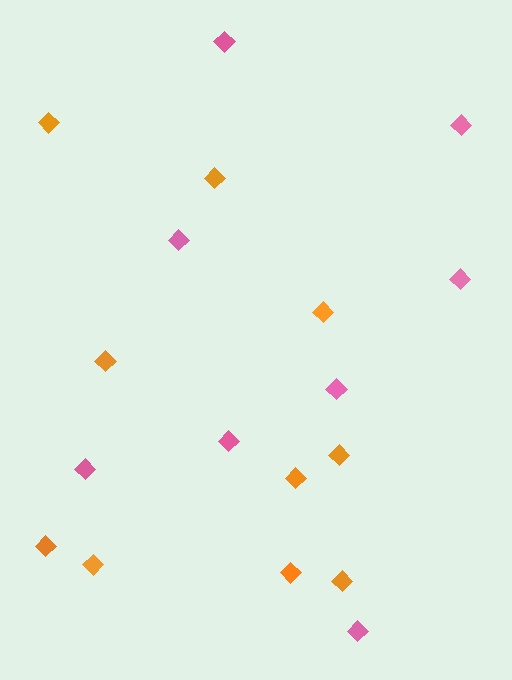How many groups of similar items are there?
There are 2 groups: one group of orange diamonds (10) and one group of pink diamonds (8).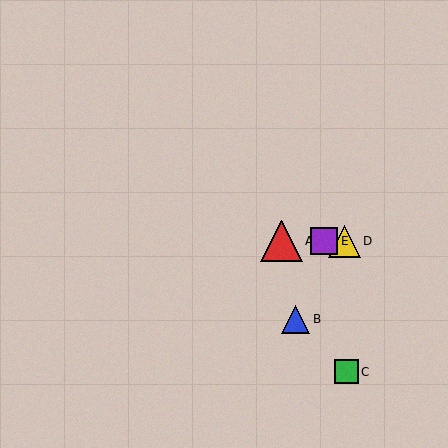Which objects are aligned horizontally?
Objects A, D, E are aligned horizontally.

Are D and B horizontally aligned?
No, D is at y≈241 and B is at y≈319.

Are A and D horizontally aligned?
Yes, both are at y≈241.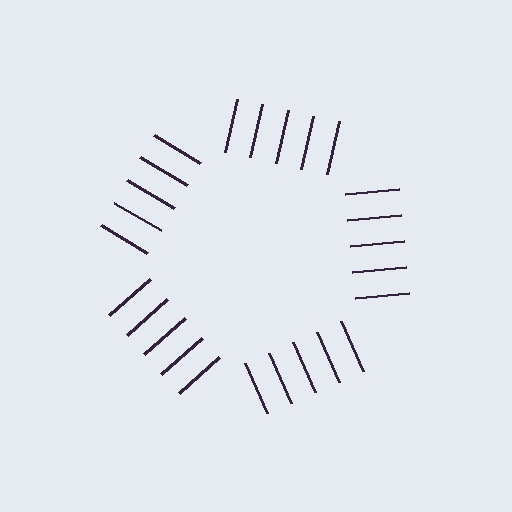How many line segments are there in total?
25 — 5 along each of the 5 edges.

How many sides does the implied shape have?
5 sides — the line-ends trace a pentagon.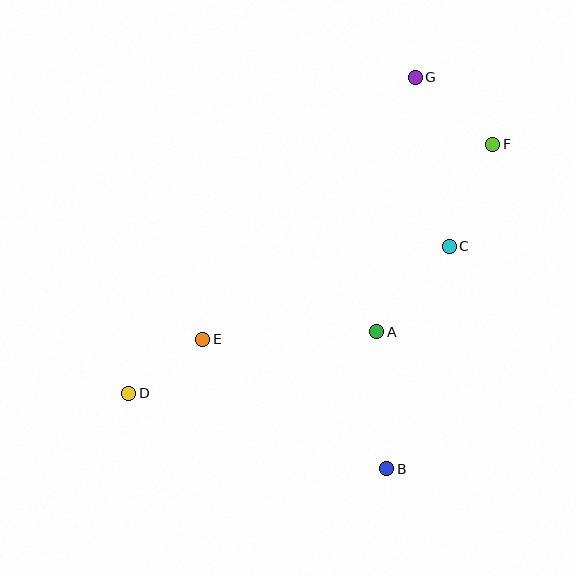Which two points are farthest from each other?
Points D and F are farthest from each other.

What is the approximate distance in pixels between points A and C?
The distance between A and C is approximately 112 pixels.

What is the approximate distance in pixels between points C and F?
The distance between C and F is approximately 111 pixels.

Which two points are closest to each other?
Points D and E are closest to each other.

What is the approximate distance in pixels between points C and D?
The distance between C and D is approximately 352 pixels.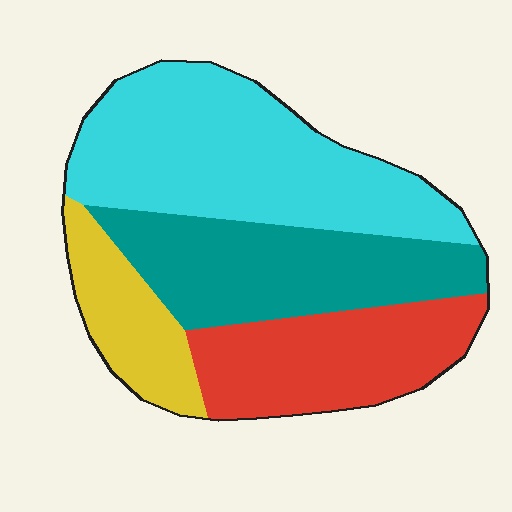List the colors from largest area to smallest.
From largest to smallest: cyan, teal, red, yellow.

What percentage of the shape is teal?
Teal covers 27% of the shape.